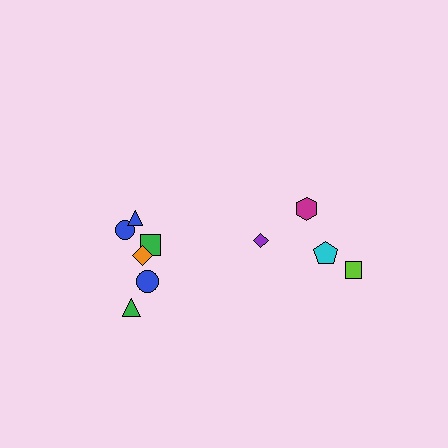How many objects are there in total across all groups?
There are 10 objects.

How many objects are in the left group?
There are 6 objects.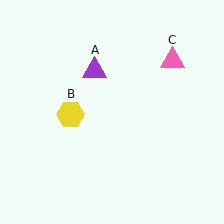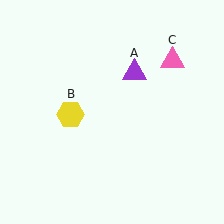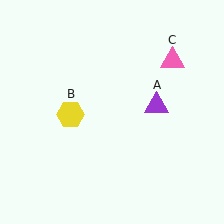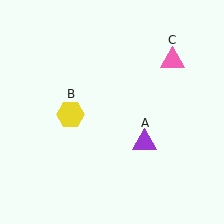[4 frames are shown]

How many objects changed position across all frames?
1 object changed position: purple triangle (object A).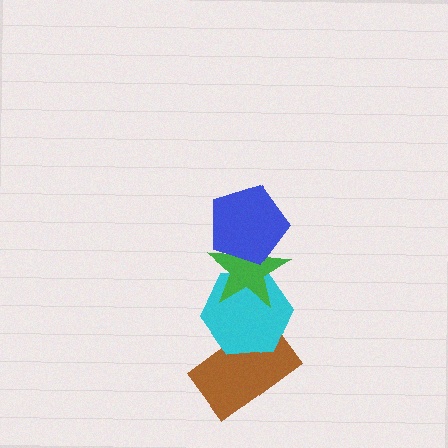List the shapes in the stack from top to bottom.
From top to bottom: the blue pentagon, the green star, the cyan hexagon, the brown rectangle.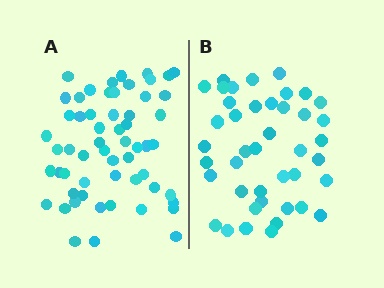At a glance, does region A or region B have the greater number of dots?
Region A (the left region) has more dots.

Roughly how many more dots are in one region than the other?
Region A has approximately 15 more dots than region B.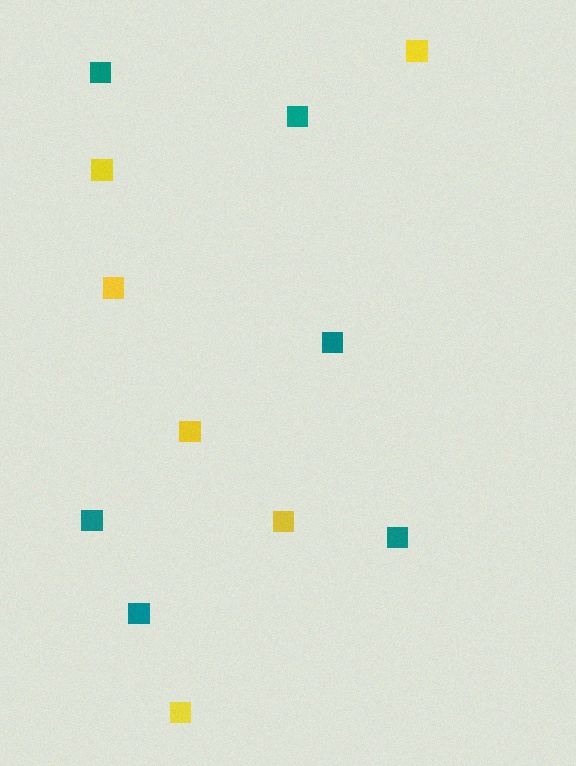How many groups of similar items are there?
There are 2 groups: one group of teal squares (6) and one group of yellow squares (6).